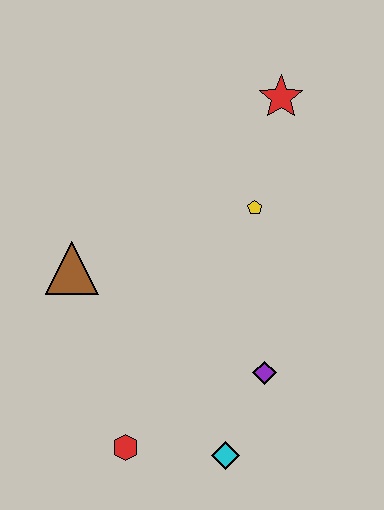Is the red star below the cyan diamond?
No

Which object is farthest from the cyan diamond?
The red star is farthest from the cyan diamond.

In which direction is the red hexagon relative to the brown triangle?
The red hexagon is below the brown triangle.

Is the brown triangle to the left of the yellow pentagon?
Yes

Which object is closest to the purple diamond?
The cyan diamond is closest to the purple diamond.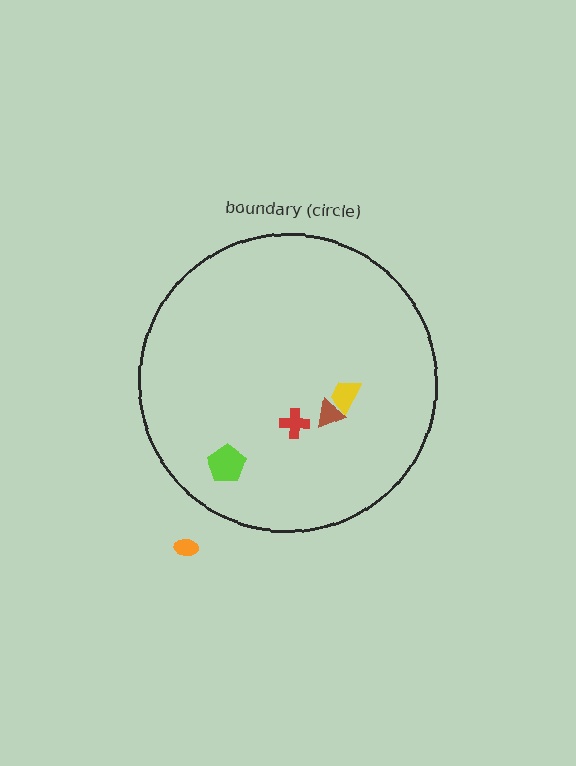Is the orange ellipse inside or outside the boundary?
Outside.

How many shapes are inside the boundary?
4 inside, 1 outside.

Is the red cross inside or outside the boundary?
Inside.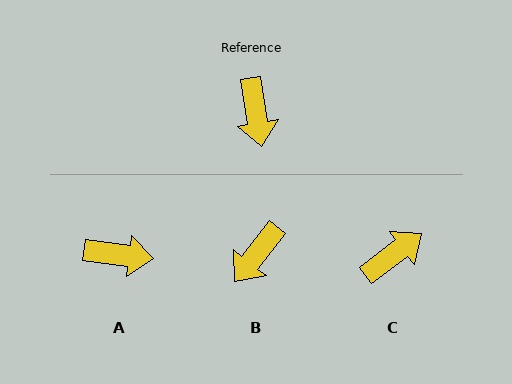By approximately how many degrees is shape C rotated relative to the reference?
Approximately 118 degrees counter-clockwise.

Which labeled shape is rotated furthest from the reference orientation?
C, about 118 degrees away.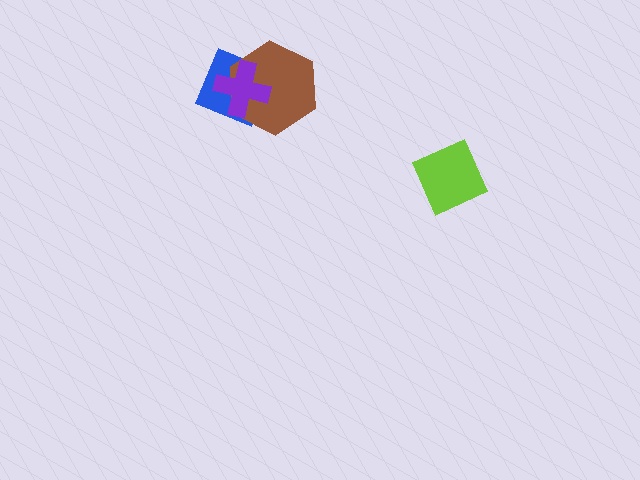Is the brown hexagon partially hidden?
Yes, it is partially covered by another shape.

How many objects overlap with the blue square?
2 objects overlap with the blue square.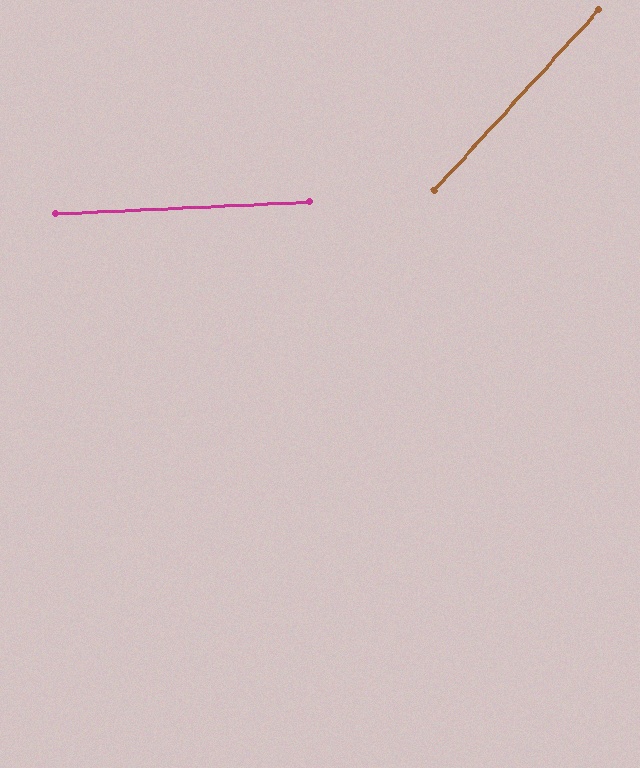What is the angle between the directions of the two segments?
Approximately 45 degrees.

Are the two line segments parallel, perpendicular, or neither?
Neither parallel nor perpendicular — they differ by about 45°.